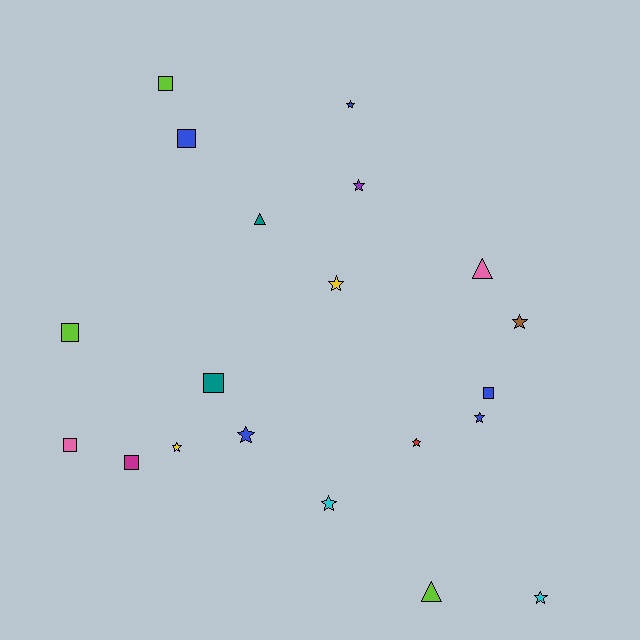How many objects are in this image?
There are 20 objects.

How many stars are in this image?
There are 10 stars.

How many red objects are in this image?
There is 1 red object.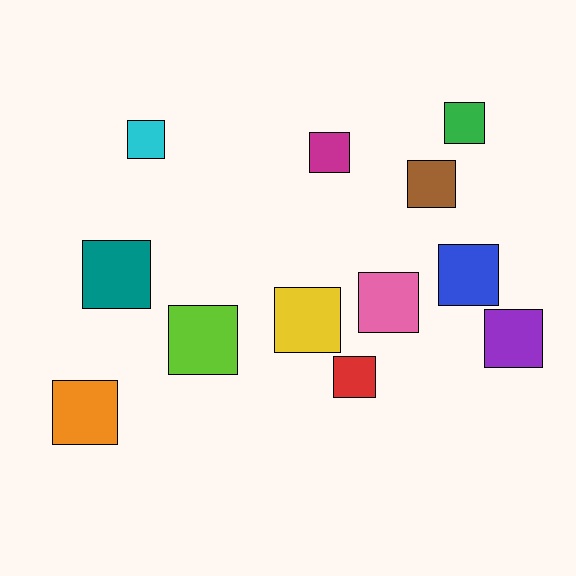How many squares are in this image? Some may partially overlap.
There are 12 squares.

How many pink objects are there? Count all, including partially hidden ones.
There is 1 pink object.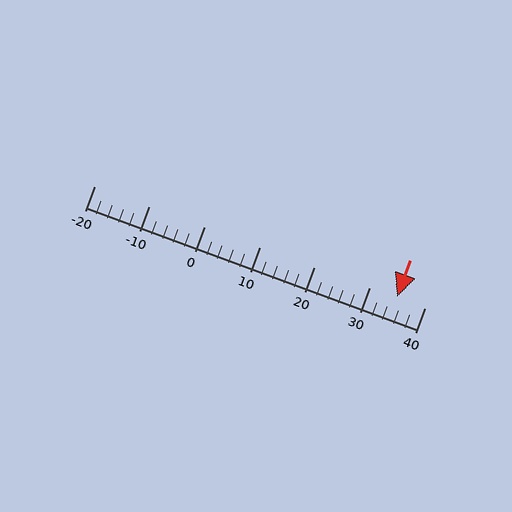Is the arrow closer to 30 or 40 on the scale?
The arrow is closer to 30.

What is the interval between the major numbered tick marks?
The major tick marks are spaced 10 units apart.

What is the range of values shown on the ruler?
The ruler shows values from -20 to 40.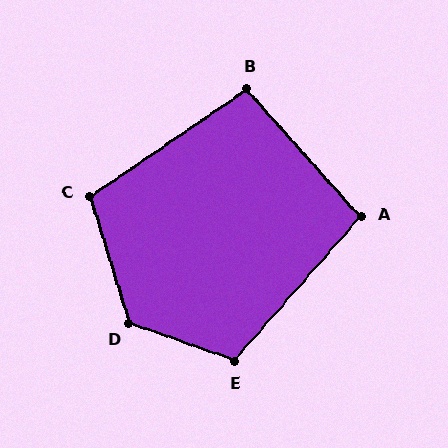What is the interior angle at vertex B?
Approximately 97 degrees (obtuse).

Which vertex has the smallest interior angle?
A, at approximately 97 degrees.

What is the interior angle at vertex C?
Approximately 107 degrees (obtuse).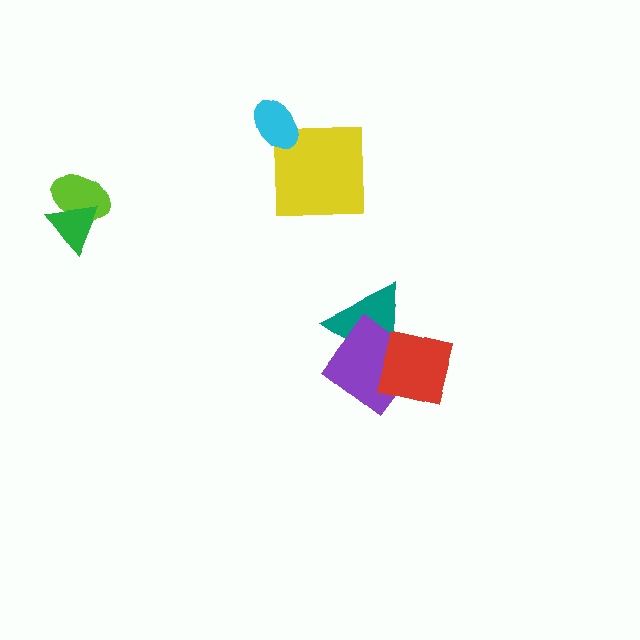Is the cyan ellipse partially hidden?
No, no other shape covers it.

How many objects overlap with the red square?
2 objects overlap with the red square.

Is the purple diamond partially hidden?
Yes, it is partially covered by another shape.